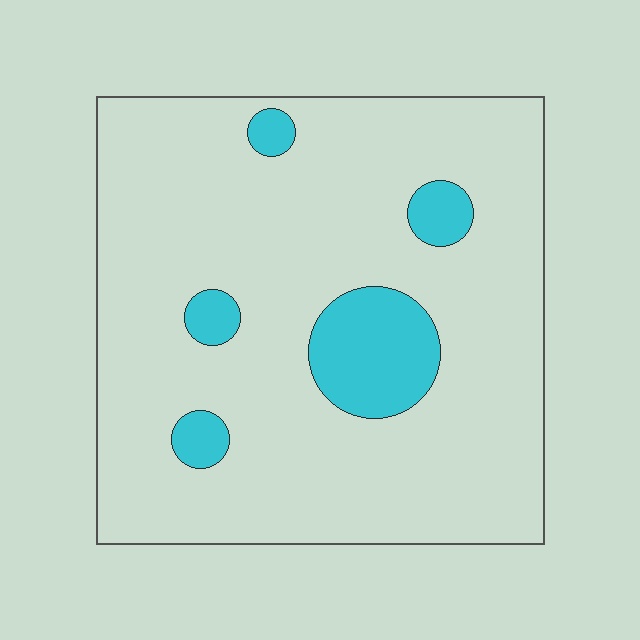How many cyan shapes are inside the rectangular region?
5.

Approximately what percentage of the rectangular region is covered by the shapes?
Approximately 10%.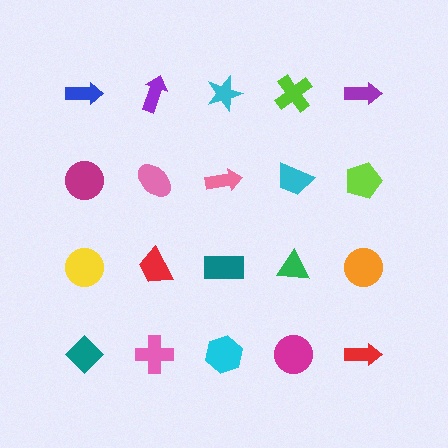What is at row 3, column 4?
A green triangle.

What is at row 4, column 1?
A teal diamond.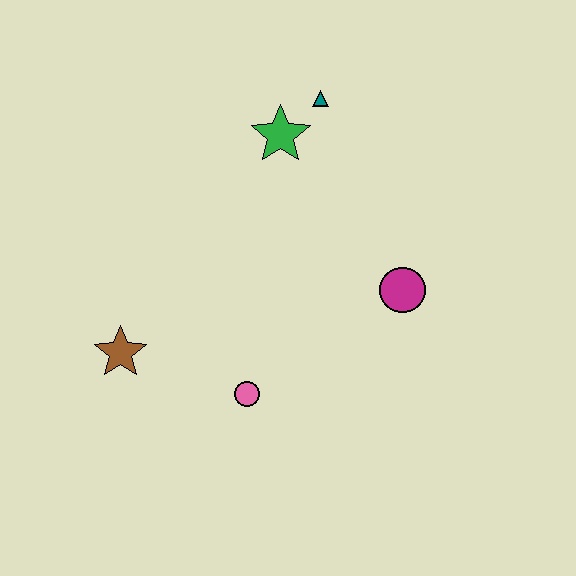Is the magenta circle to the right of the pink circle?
Yes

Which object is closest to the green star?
The teal triangle is closest to the green star.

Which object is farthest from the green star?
The brown star is farthest from the green star.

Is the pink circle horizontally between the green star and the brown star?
Yes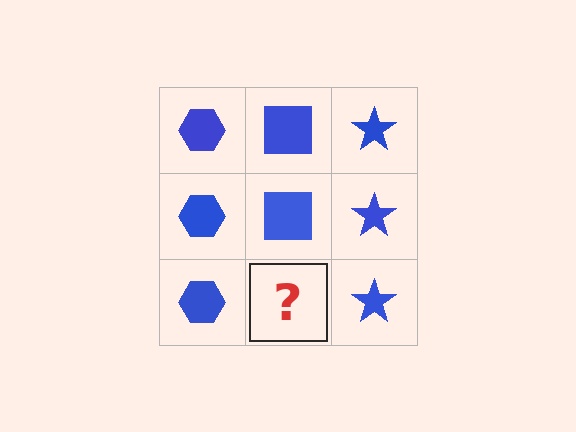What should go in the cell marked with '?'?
The missing cell should contain a blue square.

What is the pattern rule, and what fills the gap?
The rule is that each column has a consistent shape. The gap should be filled with a blue square.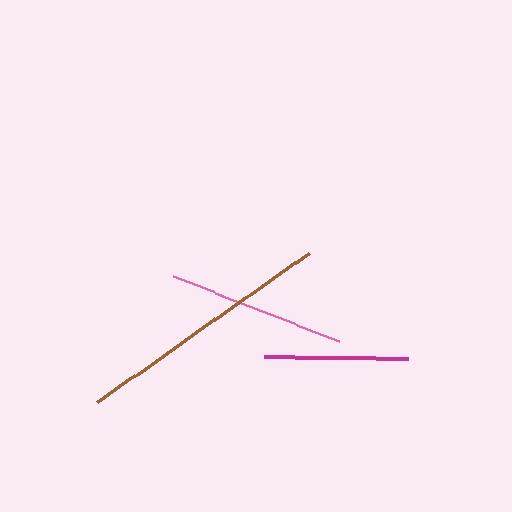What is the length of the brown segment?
The brown segment is approximately 259 pixels long.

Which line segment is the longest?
The brown line is the longest at approximately 259 pixels.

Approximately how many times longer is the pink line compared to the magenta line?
The pink line is approximately 1.2 times the length of the magenta line.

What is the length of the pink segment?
The pink segment is approximately 178 pixels long.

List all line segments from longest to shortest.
From longest to shortest: brown, pink, magenta.